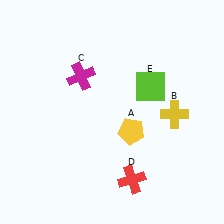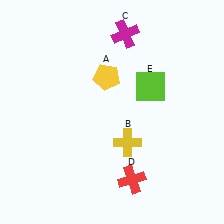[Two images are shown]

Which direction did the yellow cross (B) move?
The yellow cross (B) moved left.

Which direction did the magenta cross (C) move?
The magenta cross (C) moved right.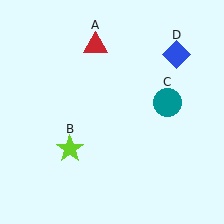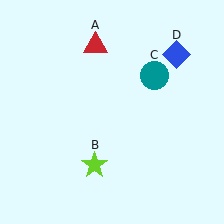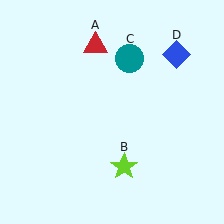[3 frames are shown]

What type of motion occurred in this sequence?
The lime star (object B), teal circle (object C) rotated counterclockwise around the center of the scene.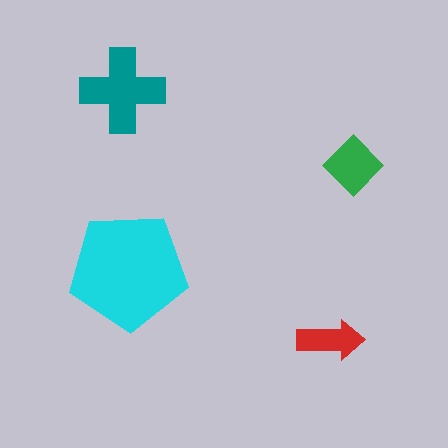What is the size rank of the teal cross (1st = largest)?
2nd.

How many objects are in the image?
There are 4 objects in the image.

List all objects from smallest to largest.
The red arrow, the green diamond, the teal cross, the cyan pentagon.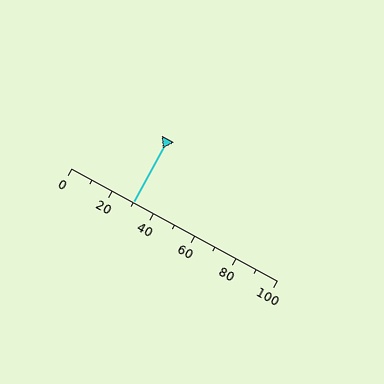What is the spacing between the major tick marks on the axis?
The major ticks are spaced 20 apart.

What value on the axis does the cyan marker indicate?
The marker indicates approximately 30.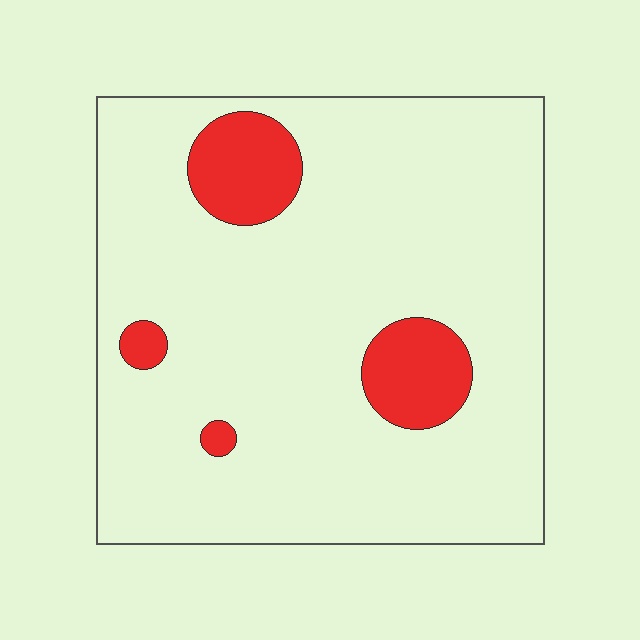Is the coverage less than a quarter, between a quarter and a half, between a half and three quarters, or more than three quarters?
Less than a quarter.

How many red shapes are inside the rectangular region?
4.